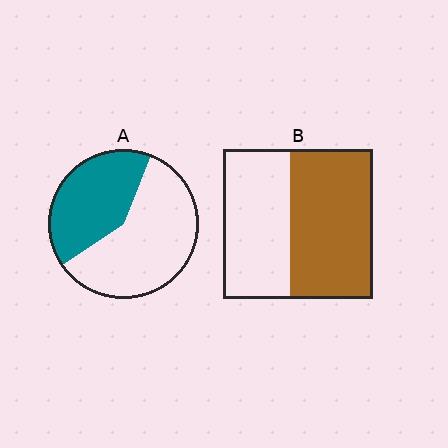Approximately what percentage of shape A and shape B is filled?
A is approximately 40% and B is approximately 55%.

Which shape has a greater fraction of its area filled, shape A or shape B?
Shape B.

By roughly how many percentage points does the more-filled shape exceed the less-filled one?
By roughly 15 percentage points (B over A).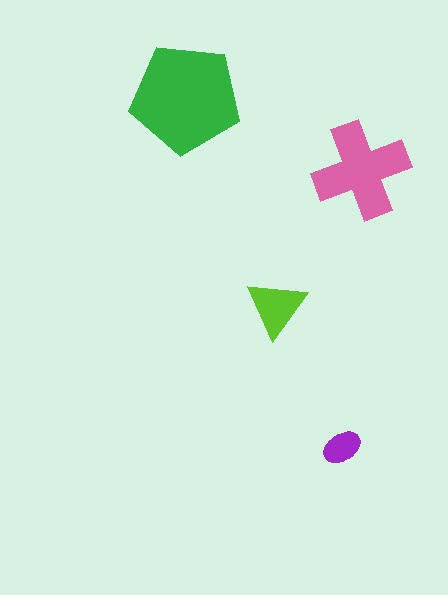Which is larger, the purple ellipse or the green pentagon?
The green pentagon.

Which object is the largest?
The green pentagon.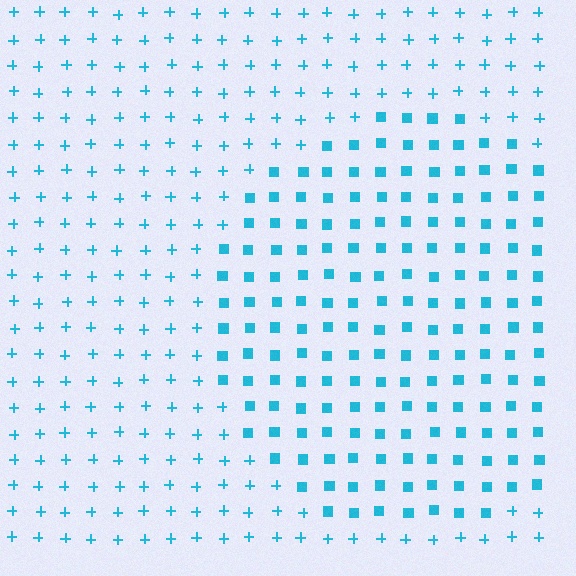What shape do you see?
I see a circle.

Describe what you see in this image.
The image is filled with small cyan elements arranged in a uniform grid. A circle-shaped region contains squares, while the surrounding area contains plus signs. The boundary is defined purely by the change in element shape.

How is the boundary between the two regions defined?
The boundary is defined by a change in element shape: squares inside vs. plus signs outside. All elements share the same color and spacing.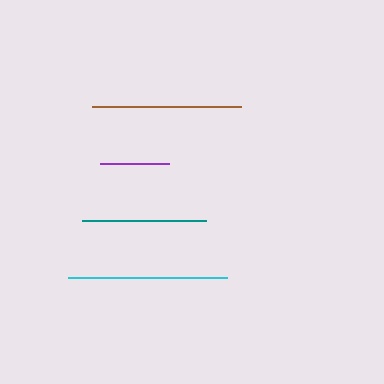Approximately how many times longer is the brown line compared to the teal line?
The brown line is approximately 1.2 times the length of the teal line.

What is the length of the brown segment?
The brown segment is approximately 150 pixels long.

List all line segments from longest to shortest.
From longest to shortest: cyan, brown, teal, purple.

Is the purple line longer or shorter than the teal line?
The teal line is longer than the purple line.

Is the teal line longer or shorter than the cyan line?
The cyan line is longer than the teal line.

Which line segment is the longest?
The cyan line is the longest at approximately 160 pixels.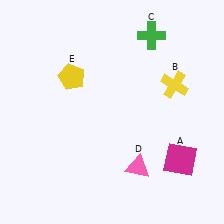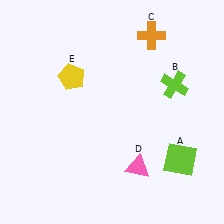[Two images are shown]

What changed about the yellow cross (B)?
In Image 1, B is yellow. In Image 2, it changed to lime.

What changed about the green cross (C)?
In Image 1, C is green. In Image 2, it changed to orange.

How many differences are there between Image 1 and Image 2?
There are 3 differences between the two images.